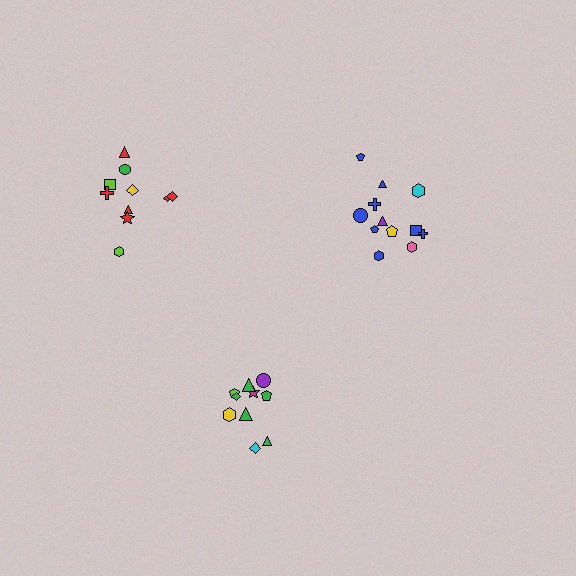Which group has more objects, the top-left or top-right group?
The top-right group.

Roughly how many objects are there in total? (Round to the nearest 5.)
Roughly 30 objects in total.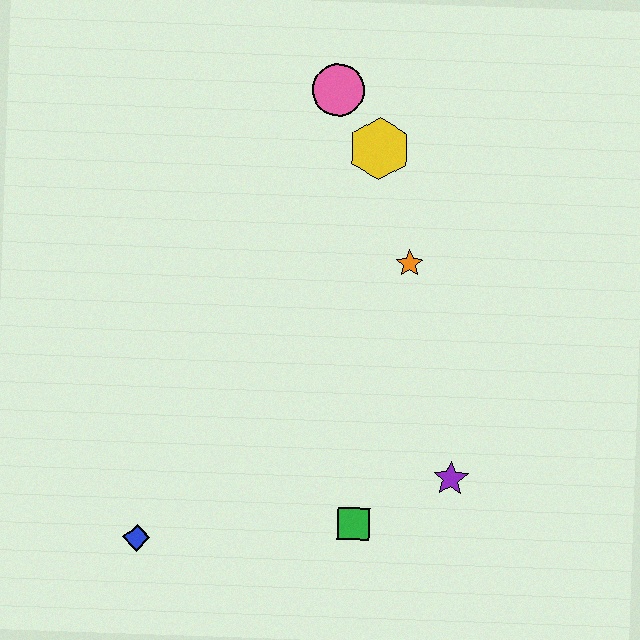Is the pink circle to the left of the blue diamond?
No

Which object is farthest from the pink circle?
The blue diamond is farthest from the pink circle.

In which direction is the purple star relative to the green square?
The purple star is to the right of the green square.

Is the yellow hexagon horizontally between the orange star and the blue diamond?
Yes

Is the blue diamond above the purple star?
No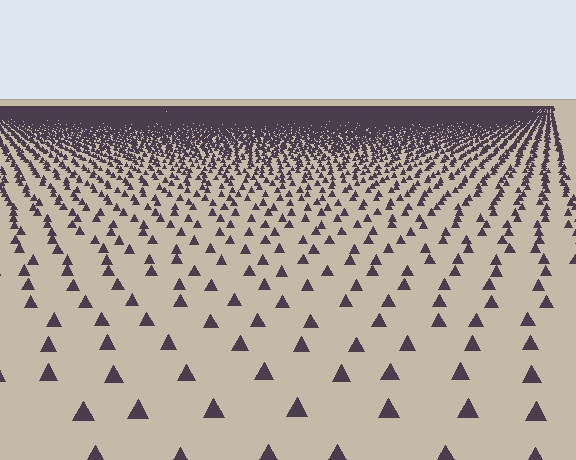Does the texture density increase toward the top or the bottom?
Density increases toward the top.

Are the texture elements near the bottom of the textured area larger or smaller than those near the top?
Larger. Near the bottom, elements are closer to the viewer and appear at a bigger on-screen size.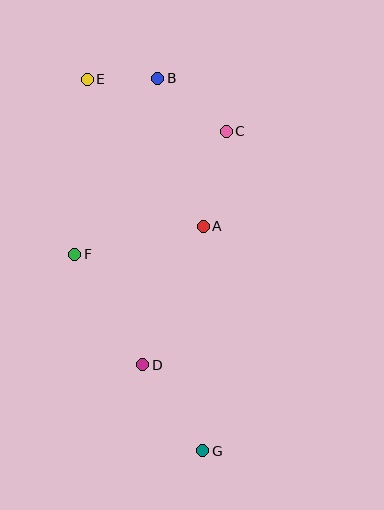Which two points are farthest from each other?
Points E and G are farthest from each other.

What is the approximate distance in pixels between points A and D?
The distance between A and D is approximately 151 pixels.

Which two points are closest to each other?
Points B and E are closest to each other.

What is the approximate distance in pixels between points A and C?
The distance between A and C is approximately 97 pixels.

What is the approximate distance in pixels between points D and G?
The distance between D and G is approximately 105 pixels.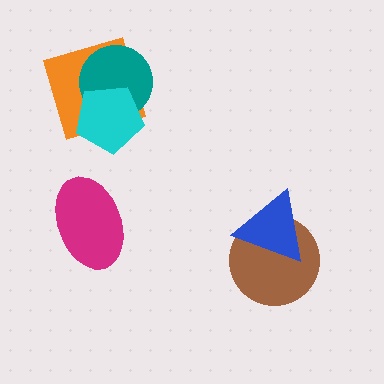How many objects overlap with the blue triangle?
1 object overlaps with the blue triangle.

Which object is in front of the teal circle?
The cyan pentagon is in front of the teal circle.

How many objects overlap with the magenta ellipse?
0 objects overlap with the magenta ellipse.